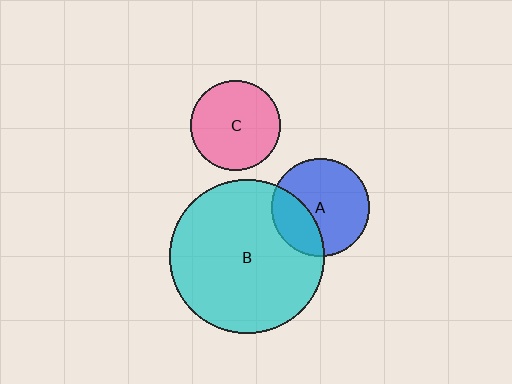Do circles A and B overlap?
Yes.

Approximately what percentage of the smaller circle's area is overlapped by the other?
Approximately 30%.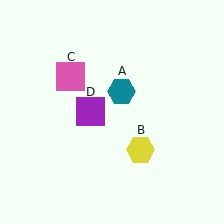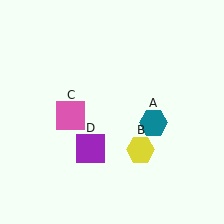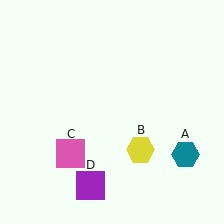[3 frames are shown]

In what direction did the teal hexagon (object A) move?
The teal hexagon (object A) moved down and to the right.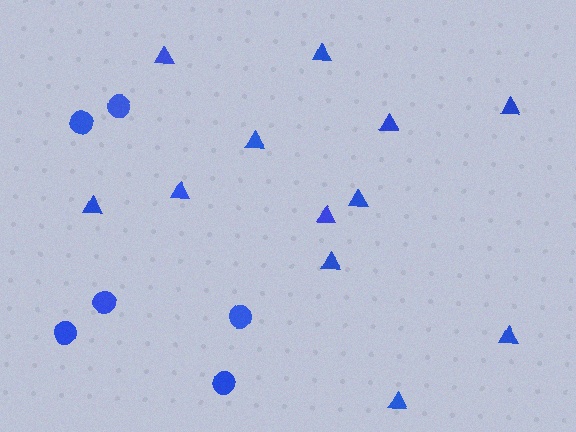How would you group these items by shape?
There are 2 groups: one group of triangles (12) and one group of circles (6).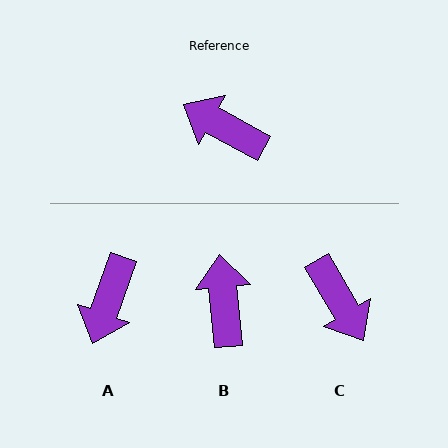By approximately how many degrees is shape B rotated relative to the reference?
Approximately 56 degrees clockwise.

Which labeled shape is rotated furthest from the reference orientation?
C, about 149 degrees away.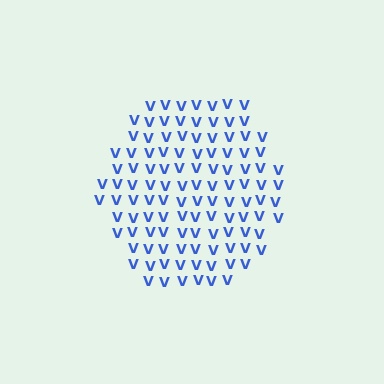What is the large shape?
The large shape is a hexagon.